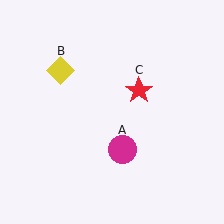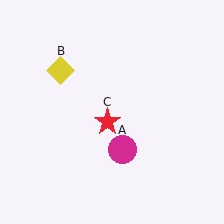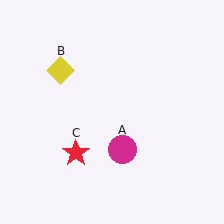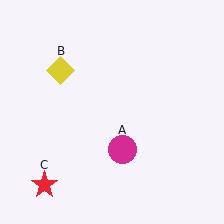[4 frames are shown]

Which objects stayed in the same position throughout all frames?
Magenta circle (object A) and yellow diamond (object B) remained stationary.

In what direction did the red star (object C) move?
The red star (object C) moved down and to the left.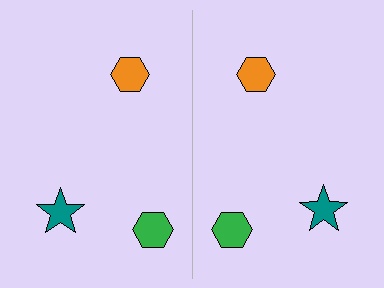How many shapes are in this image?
There are 6 shapes in this image.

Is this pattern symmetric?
Yes, this pattern has bilateral (reflection) symmetry.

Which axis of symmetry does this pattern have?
The pattern has a vertical axis of symmetry running through the center of the image.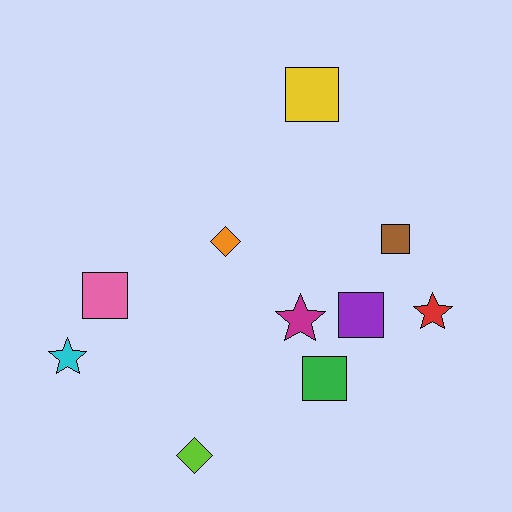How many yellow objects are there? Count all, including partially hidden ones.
There is 1 yellow object.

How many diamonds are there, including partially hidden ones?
There are 2 diamonds.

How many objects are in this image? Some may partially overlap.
There are 10 objects.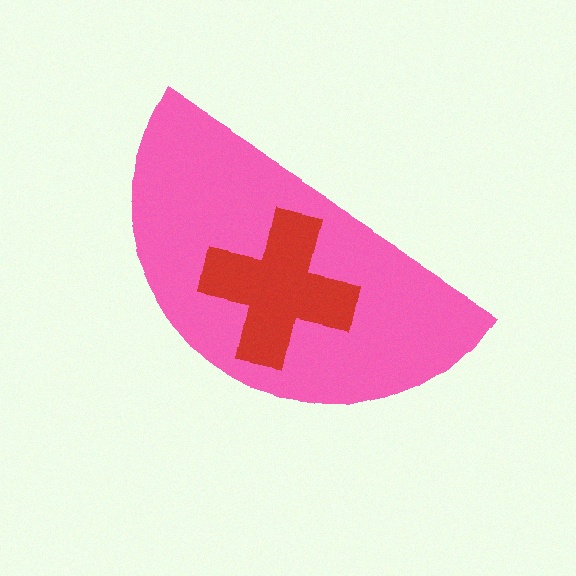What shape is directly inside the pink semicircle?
The red cross.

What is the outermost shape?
The pink semicircle.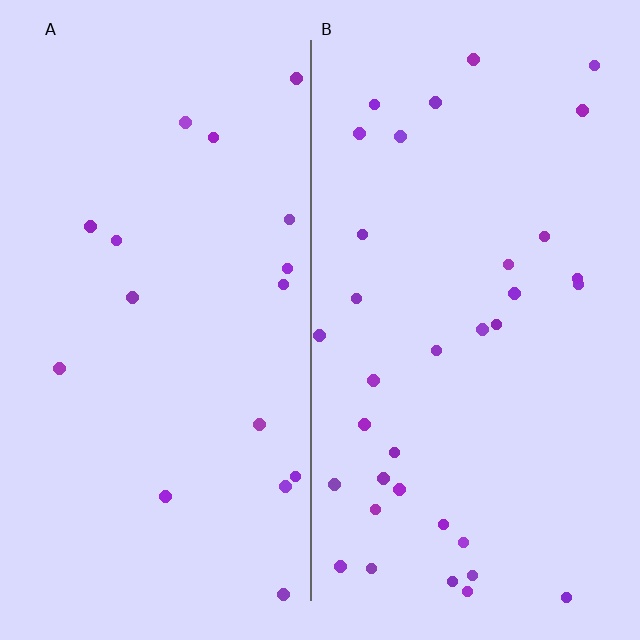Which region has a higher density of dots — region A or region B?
B (the right).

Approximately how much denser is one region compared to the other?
Approximately 2.1× — region B over region A.